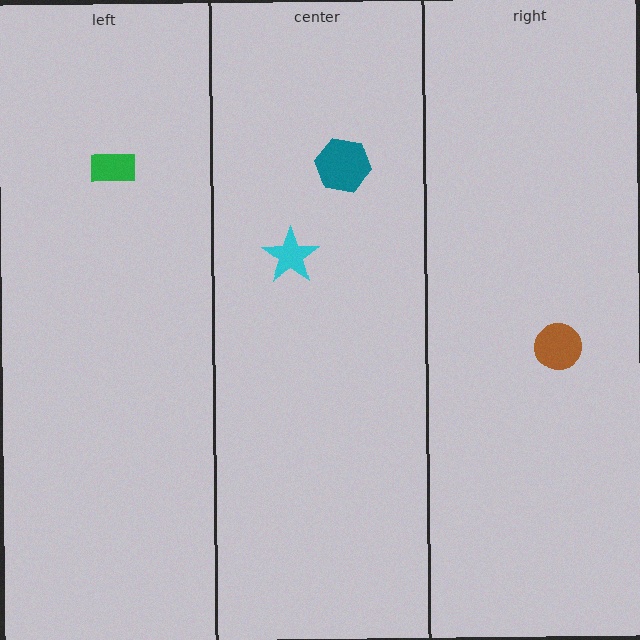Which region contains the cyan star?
The center region.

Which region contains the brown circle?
The right region.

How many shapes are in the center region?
2.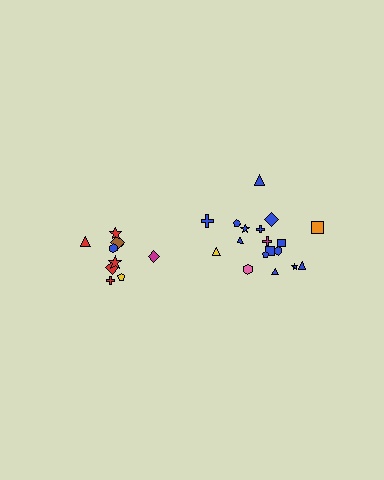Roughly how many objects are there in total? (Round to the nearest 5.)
Roughly 30 objects in total.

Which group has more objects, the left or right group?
The right group.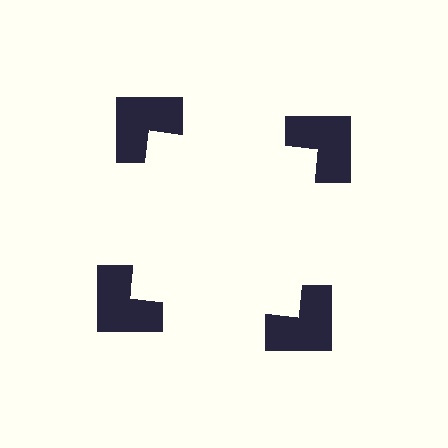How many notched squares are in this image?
There are 4 — one at each vertex of the illusory square.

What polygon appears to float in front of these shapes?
An illusory square — its edges are inferred from the aligned wedge cuts in the notched squares, not physically drawn.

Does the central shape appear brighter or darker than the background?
It typically appears slightly brighter than the background, even though no actual brightness change is drawn.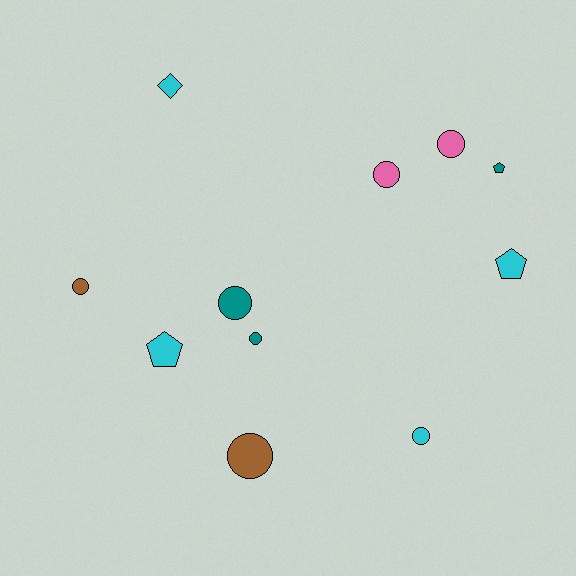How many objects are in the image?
There are 11 objects.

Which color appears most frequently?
Cyan, with 4 objects.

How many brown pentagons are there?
There are no brown pentagons.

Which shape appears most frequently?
Circle, with 7 objects.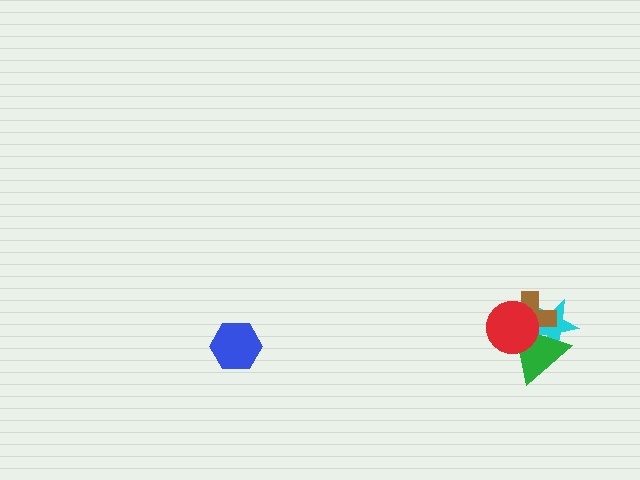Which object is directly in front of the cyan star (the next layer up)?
The brown cross is directly in front of the cyan star.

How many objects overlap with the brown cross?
3 objects overlap with the brown cross.